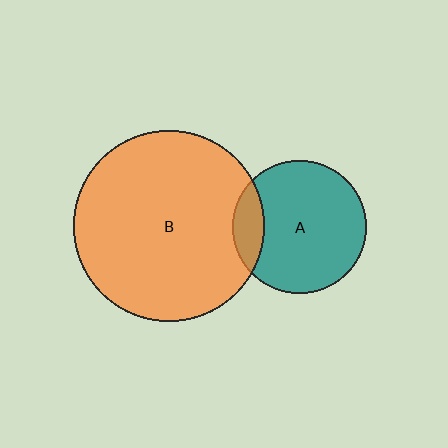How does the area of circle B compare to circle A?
Approximately 2.0 times.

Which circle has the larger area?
Circle B (orange).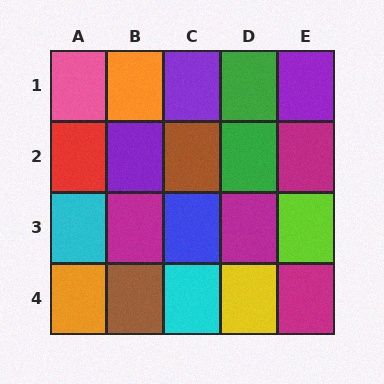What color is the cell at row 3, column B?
Magenta.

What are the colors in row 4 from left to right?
Orange, brown, cyan, yellow, magenta.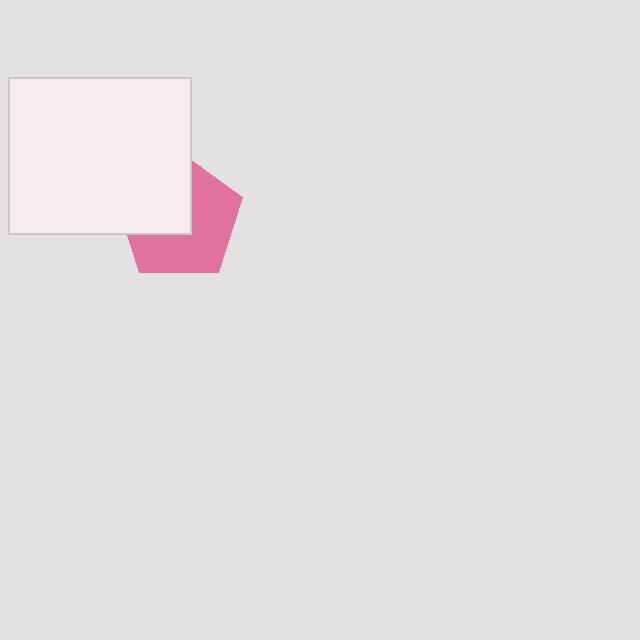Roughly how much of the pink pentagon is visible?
About half of it is visible (roughly 57%).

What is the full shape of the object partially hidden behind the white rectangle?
The partially hidden object is a pink pentagon.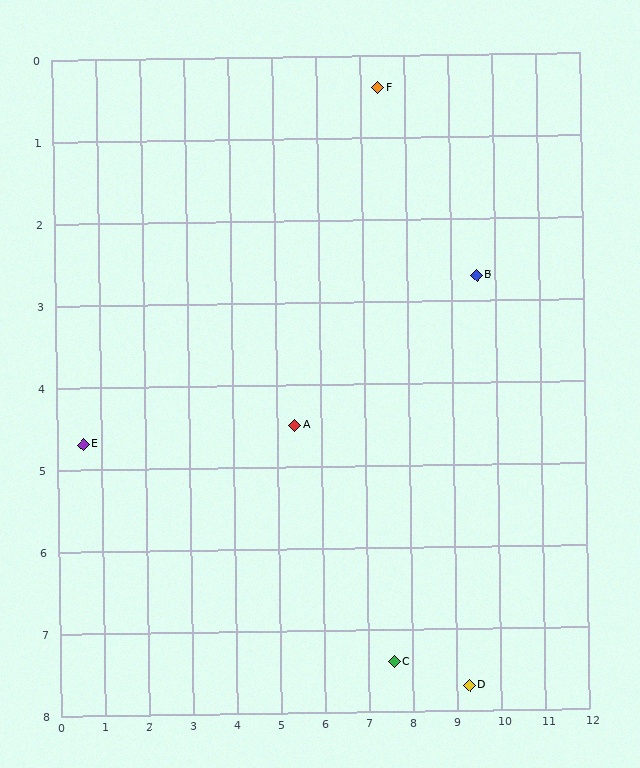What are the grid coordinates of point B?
Point B is at approximately (9.6, 2.7).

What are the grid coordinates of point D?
Point D is at approximately (9.3, 7.7).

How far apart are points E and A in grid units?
Points E and A are about 4.8 grid units apart.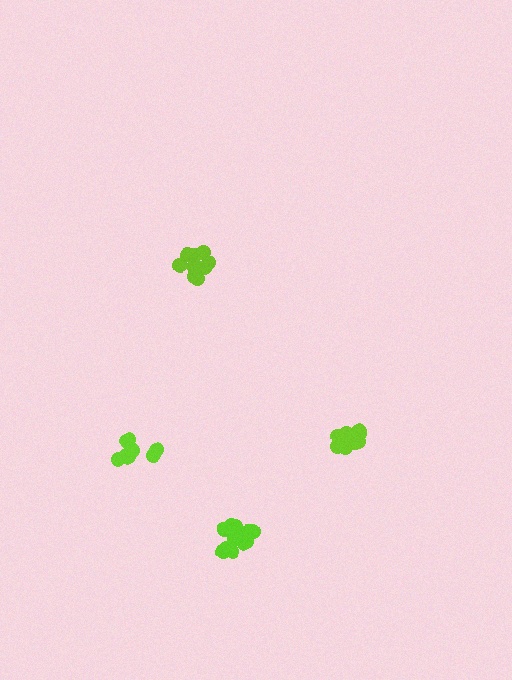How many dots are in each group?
Group 1: 14 dots, Group 2: 8 dots, Group 3: 13 dots, Group 4: 11 dots (46 total).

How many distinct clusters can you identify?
There are 4 distinct clusters.